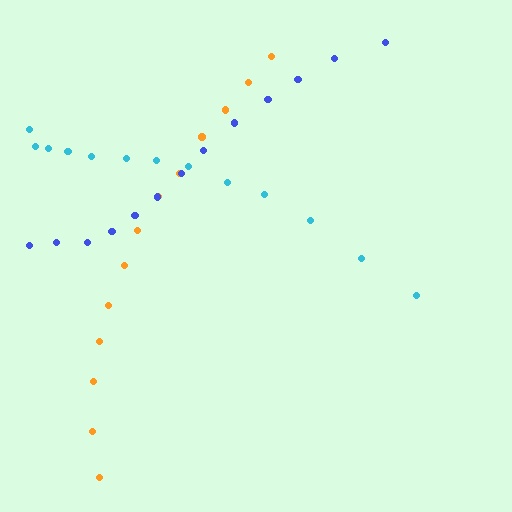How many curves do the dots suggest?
There are 3 distinct paths.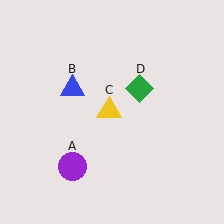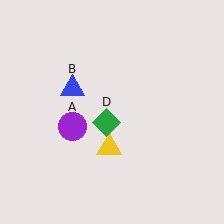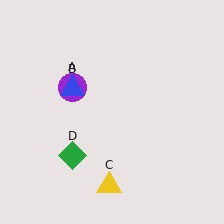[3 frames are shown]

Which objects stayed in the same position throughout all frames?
Blue triangle (object B) remained stationary.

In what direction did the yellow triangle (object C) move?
The yellow triangle (object C) moved down.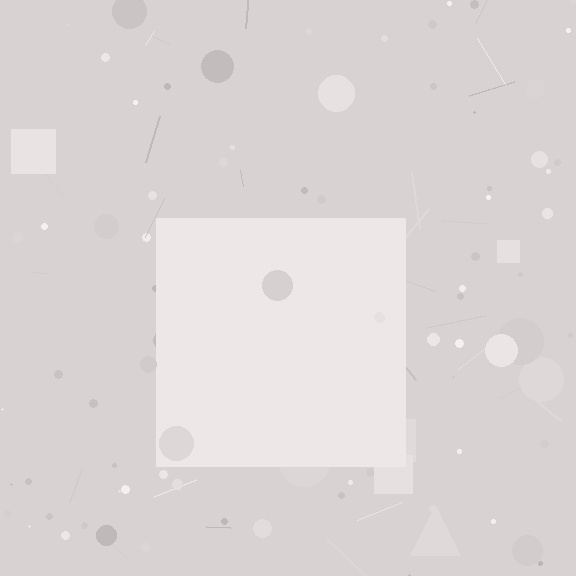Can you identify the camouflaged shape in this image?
The camouflaged shape is a square.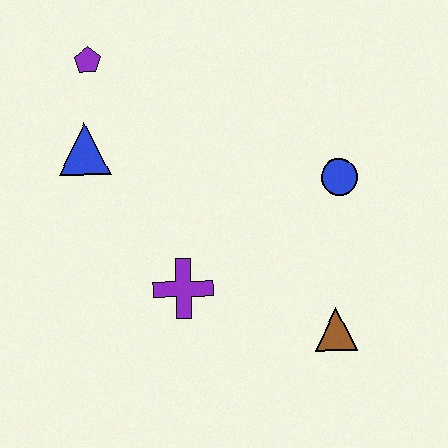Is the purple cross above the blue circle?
No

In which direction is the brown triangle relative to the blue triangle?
The brown triangle is to the right of the blue triangle.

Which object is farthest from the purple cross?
The purple pentagon is farthest from the purple cross.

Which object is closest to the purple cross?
The brown triangle is closest to the purple cross.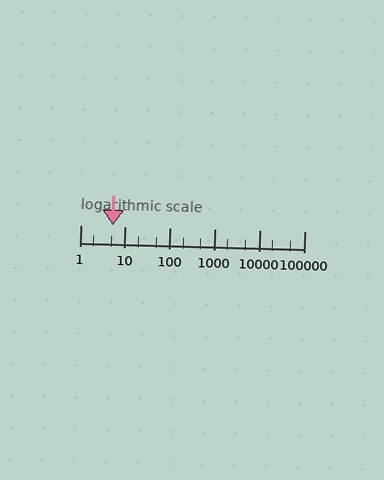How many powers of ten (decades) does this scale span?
The scale spans 5 decades, from 1 to 100000.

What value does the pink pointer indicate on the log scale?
The pointer indicates approximately 5.4.